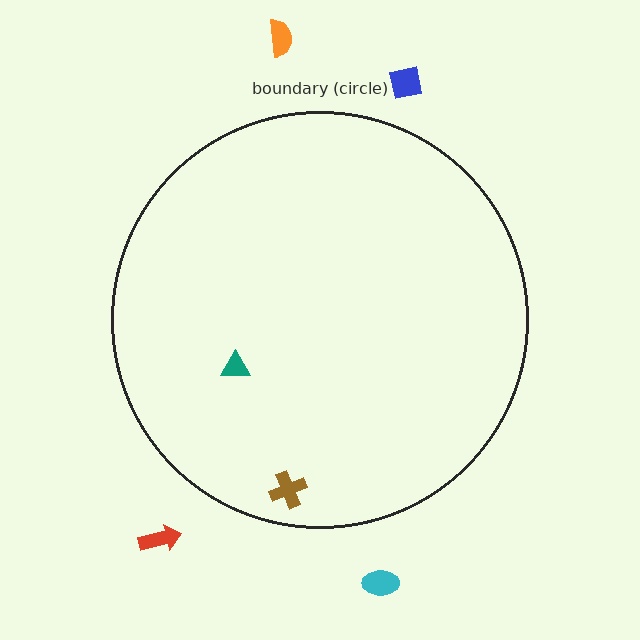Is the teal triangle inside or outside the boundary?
Inside.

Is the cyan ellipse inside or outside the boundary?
Outside.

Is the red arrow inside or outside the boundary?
Outside.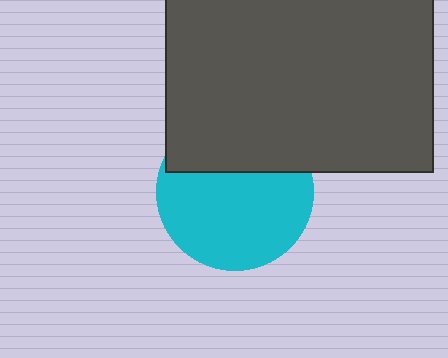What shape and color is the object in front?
The object in front is a dark gray rectangle.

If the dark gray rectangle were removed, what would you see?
You would see the complete cyan circle.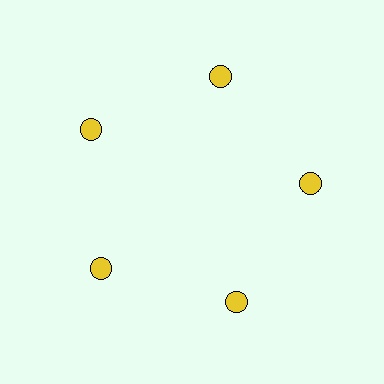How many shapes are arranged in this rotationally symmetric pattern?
There are 5 shapes, arranged in 5 groups of 1.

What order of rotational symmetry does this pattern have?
This pattern has 5-fold rotational symmetry.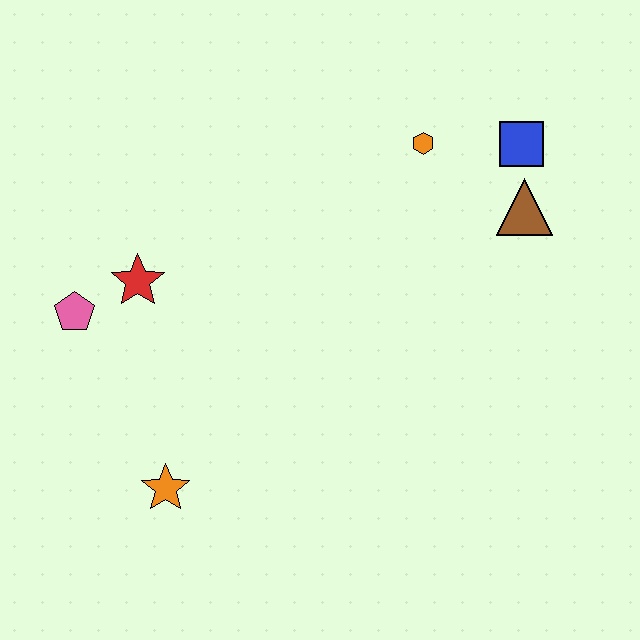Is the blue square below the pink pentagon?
No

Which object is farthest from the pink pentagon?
The blue square is farthest from the pink pentagon.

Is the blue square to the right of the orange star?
Yes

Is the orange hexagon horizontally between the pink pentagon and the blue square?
Yes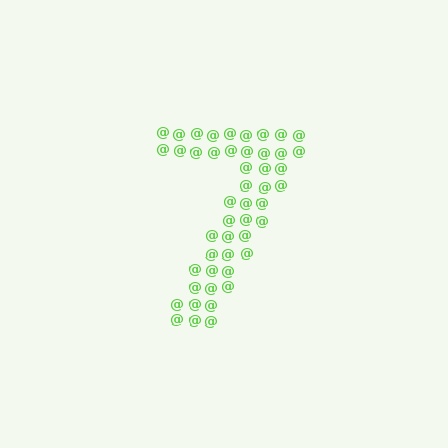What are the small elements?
The small elements are at signs.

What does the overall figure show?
The overall figure shows the digit 7.